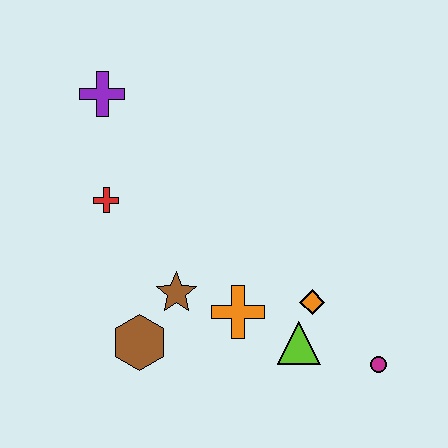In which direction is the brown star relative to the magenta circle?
The brown star is to the left of the magenta circle.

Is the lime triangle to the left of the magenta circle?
Yes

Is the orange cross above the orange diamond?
No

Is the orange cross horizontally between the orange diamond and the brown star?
Yes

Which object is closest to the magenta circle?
The lime triangle is closest to the magenta circle.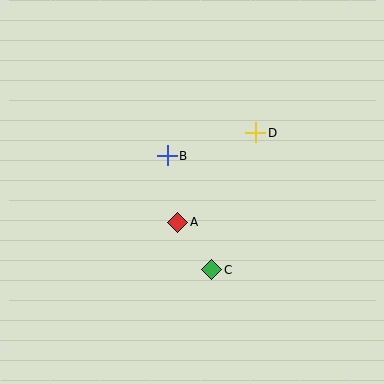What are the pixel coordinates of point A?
Point A is at (178, 222).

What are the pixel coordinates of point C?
Point C is at (212, 270).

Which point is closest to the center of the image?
Point A at (178, 222) is closest to the center.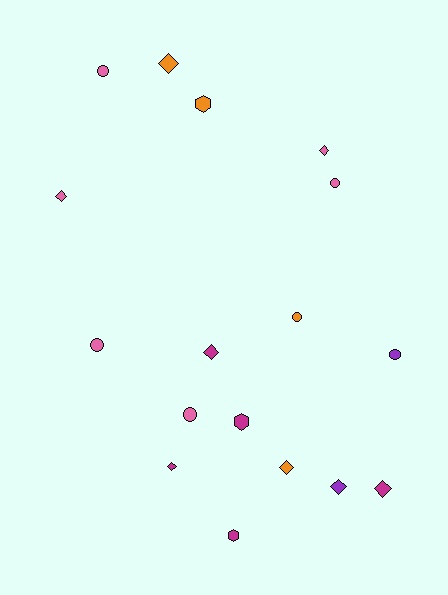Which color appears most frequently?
Pink, with 6 objects.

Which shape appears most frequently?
Diamond, with 8 objects.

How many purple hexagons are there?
There are no purple hexagons.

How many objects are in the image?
There are 17 objects.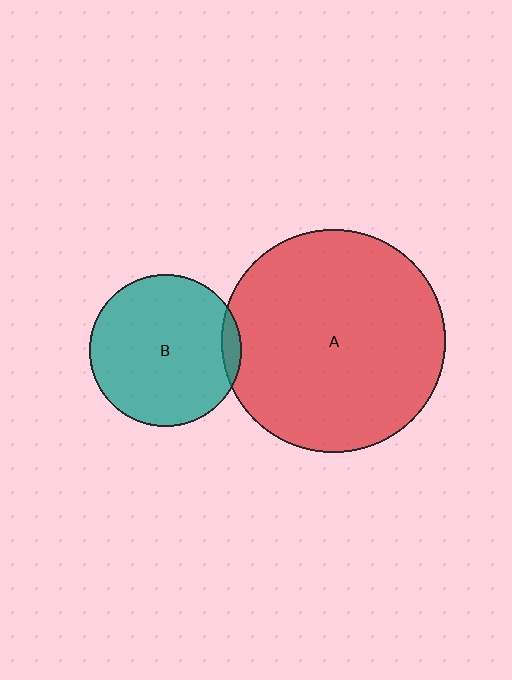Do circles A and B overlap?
Yes.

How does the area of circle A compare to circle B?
Approximately 2.2 times.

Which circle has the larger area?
Circle A (red).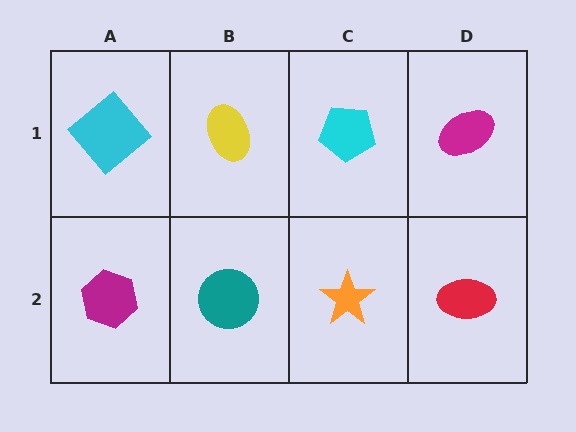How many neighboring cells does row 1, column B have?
3.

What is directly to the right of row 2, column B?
An orange star.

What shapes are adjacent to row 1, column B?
A teal circle (row 2, column B), a cyan diamond (row 1, column A), a cyan pentagon (row 1, column C).